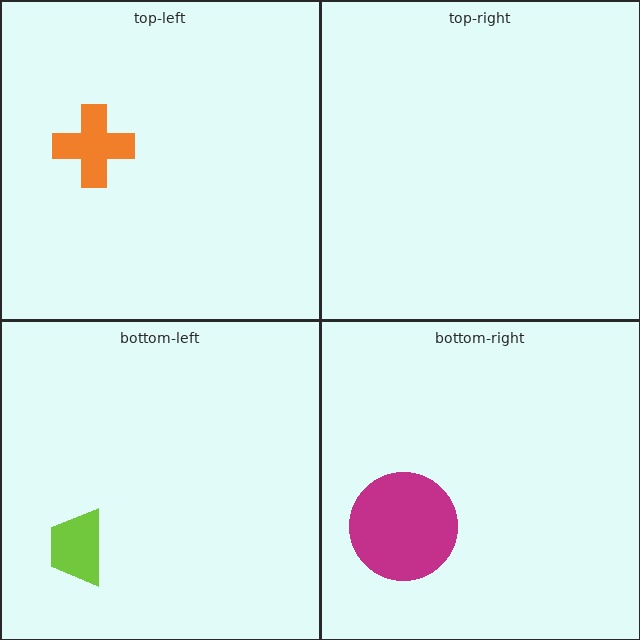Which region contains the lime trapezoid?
The bottom-left region.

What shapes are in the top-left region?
The orange cross.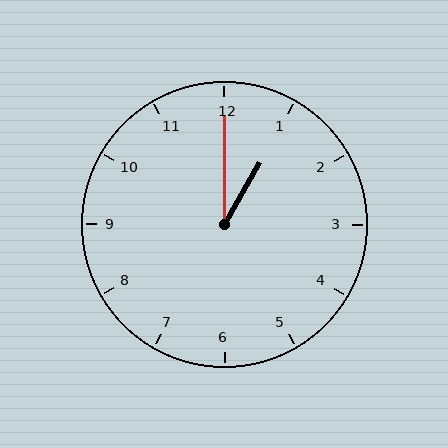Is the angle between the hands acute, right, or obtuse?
It is acute.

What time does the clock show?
1:00.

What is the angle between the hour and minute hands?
Approximately 30 degrees.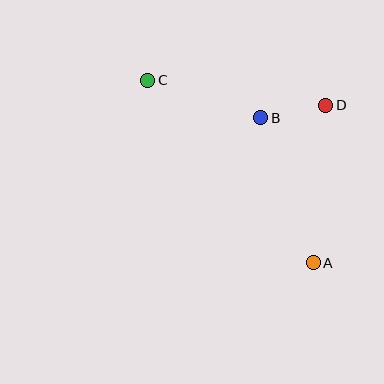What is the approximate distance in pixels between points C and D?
The distance between C and D is approximately 179 pixels.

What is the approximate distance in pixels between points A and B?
The distance between A and B is approximately 154 pixels.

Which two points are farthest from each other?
Points A and C are farthest from each other.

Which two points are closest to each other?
Points B and D are closest to each other.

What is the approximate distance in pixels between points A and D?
The distance between A and D is approximately 158 pixels.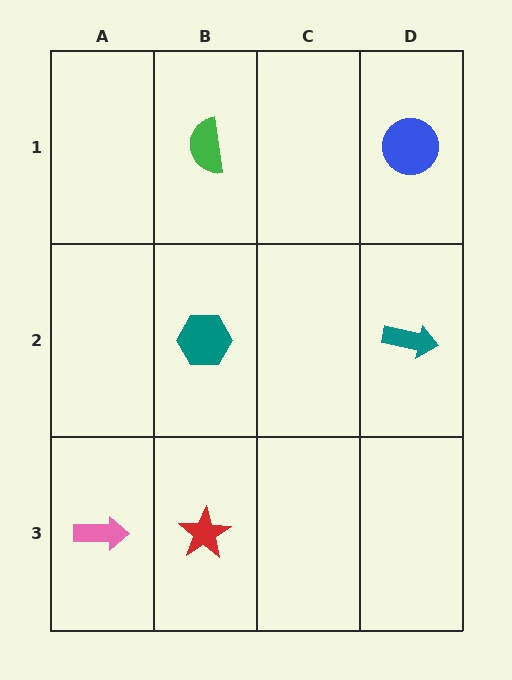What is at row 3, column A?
A pink arrow.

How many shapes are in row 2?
2 shapes.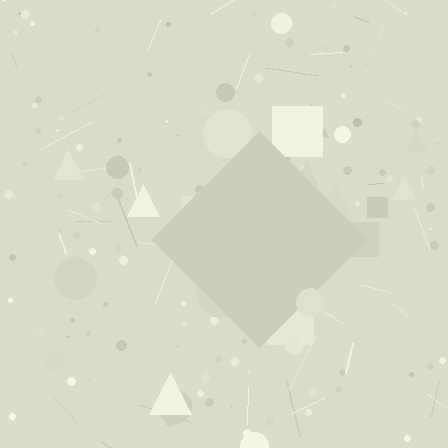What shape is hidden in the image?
A diamond is hidden in the image.